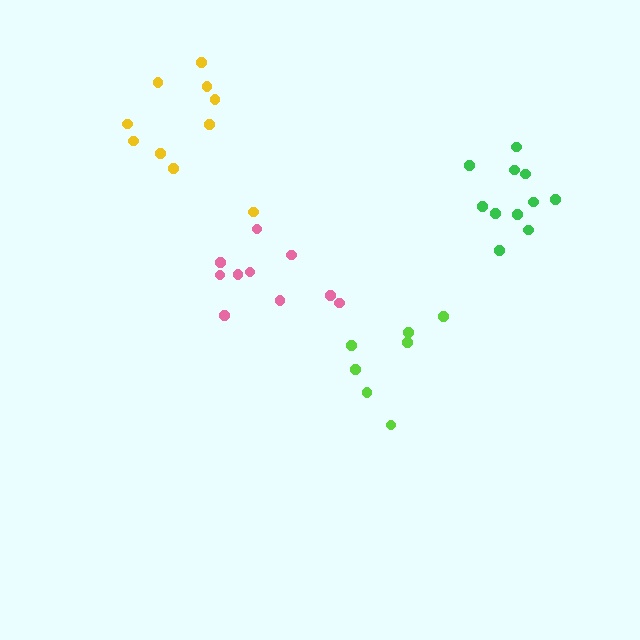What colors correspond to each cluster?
The clusters are colored: pink, yellow, green, lime.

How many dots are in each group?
Group 1: 10 dots, Group 2: 10 dots, Group 3: 11 dots, Group 4: 7 dots (38 total).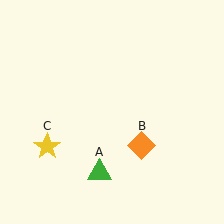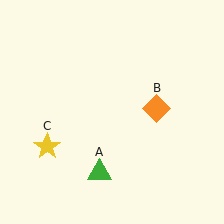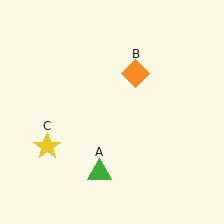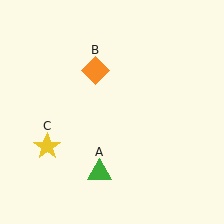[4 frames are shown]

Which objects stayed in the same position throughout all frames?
Green triangle (object A) and yellow star (object C) remained stationary.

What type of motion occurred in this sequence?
The orange diamond (object B) rotated counterclockwise around the center of the scene.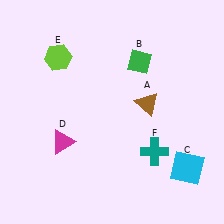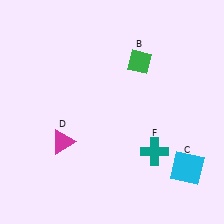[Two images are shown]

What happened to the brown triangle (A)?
The brown triangle (A) was removed in Image 2. It was in the top-right area of Image 1.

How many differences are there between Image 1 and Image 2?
There are 2 differences between the two images.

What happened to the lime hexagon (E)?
The lime hexagon (E) was removed in Image 2. It was in the top-left area of Image 1.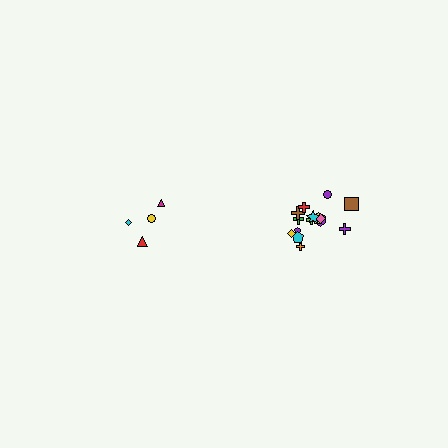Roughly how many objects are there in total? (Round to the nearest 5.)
Roughly 20 objects in total.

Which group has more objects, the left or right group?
The right group.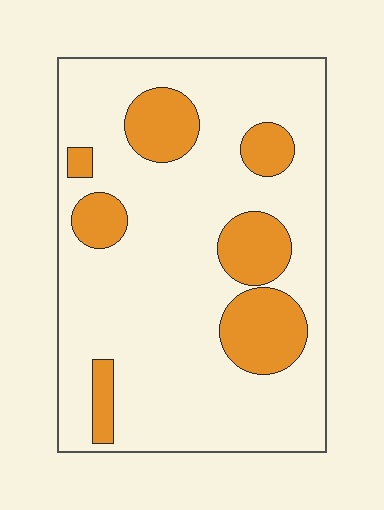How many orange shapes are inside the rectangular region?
7.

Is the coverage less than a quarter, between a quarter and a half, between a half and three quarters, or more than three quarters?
Less than a quarter.